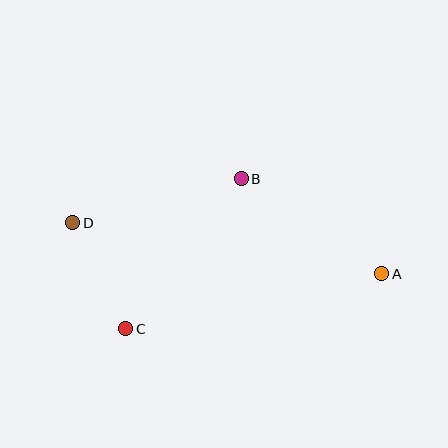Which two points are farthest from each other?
Points A and D are farthest from each other.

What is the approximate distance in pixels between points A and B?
The distance between A and B is approximately 169 pixels.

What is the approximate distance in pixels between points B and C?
The distance between B and C is approximately 190 pixels.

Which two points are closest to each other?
Points C and D are closest to each other.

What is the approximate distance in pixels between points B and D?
The distance between B and D is approximately 174 pixels.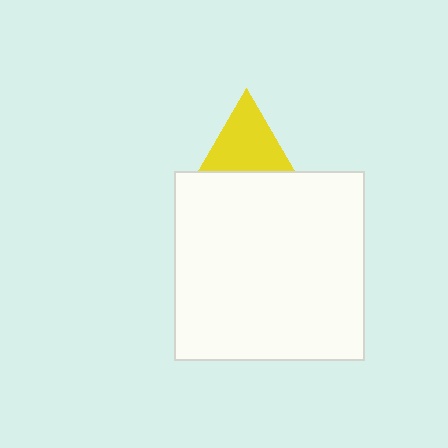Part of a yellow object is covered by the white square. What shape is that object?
It is a triangle.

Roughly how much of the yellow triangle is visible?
About half of it is visible (roughly 54%).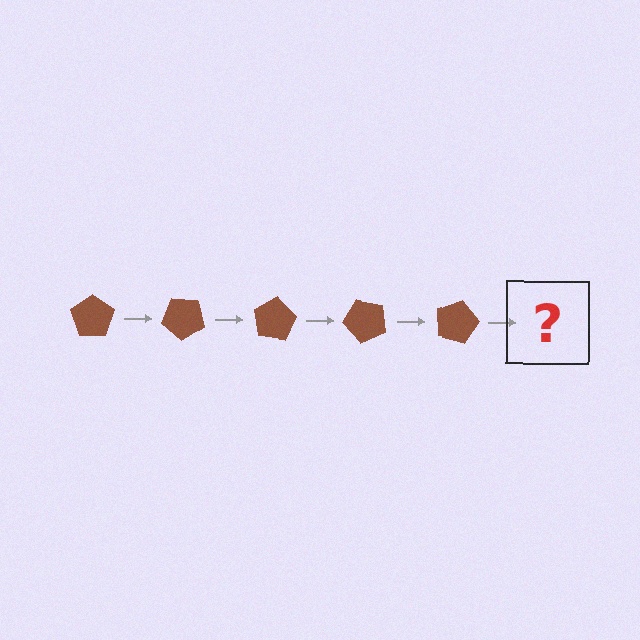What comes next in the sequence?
The next element should be a brown pentagon rotated 200 degrees.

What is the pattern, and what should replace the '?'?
The pattern is that the pentagon rotates 40 degrees each step. The '?' should be a brown pentagon rotated 200 degrees.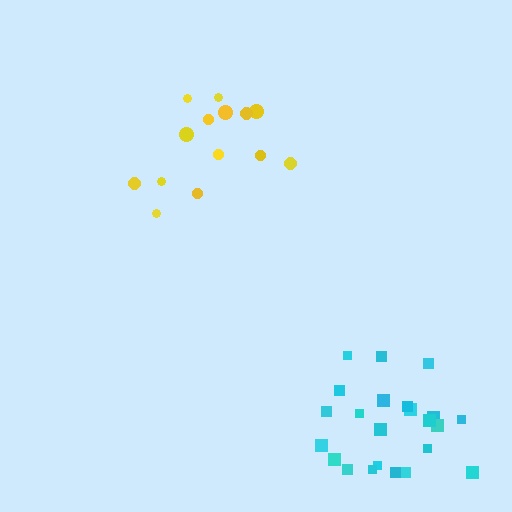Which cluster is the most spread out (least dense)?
Yellow.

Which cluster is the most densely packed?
Cyan.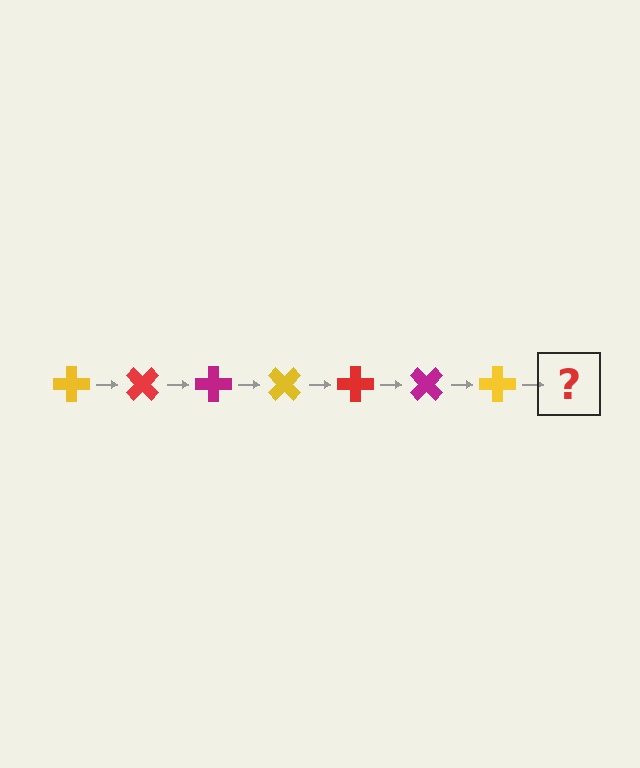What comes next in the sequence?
The next element should be a red cross, rotated 315 degrees from the start.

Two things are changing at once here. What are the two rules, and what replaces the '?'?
The two rules are that it rotates 45 degrees each step and the color cycles through yellow, red, and magenta. The '?' should be a red cross, rotated 315 degrees from the start.